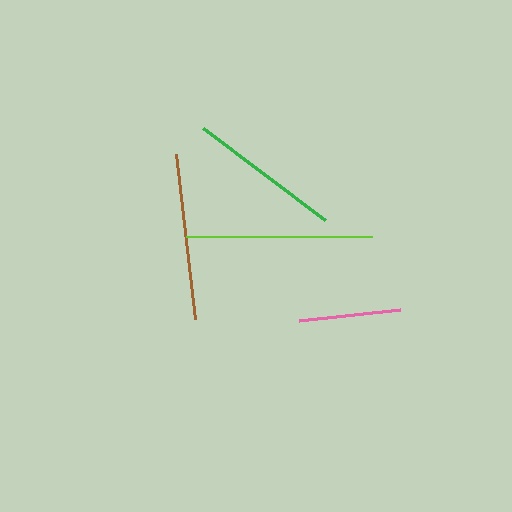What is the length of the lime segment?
The lime segment is approximately 186 pixels long.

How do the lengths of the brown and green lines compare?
The brown and green lines are approximately the same length.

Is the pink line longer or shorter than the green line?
The green line is longer than the pink line.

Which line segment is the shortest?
The pink line is the shortest at approximately 101 pixels.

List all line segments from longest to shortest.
From longest to shortest: lime, brown, green, pink.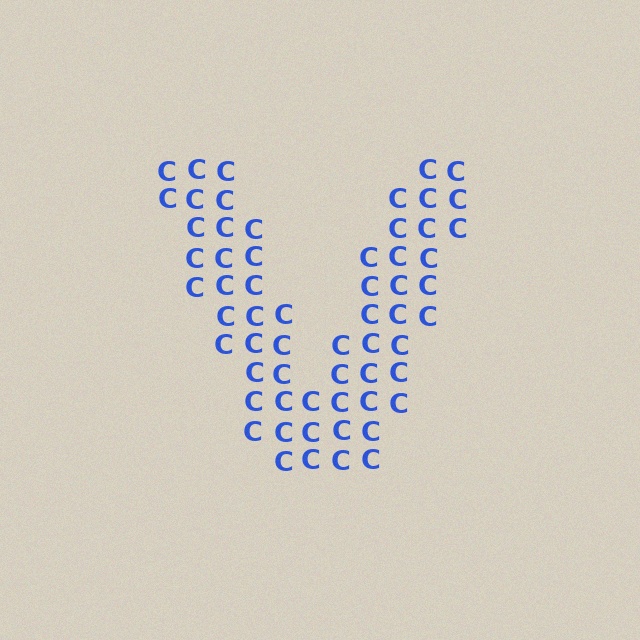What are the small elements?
The small elements are letter C's.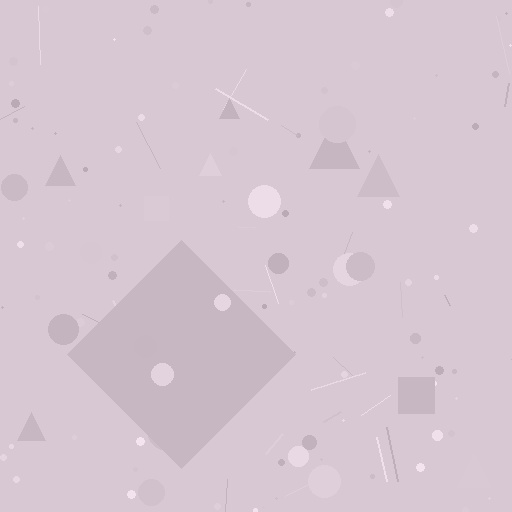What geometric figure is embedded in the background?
A diamond is embedded in the background.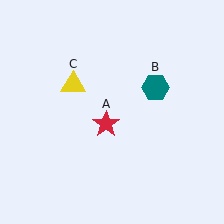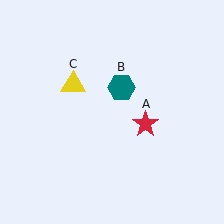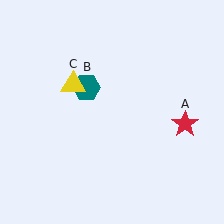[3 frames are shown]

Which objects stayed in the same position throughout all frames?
Yellow triangle (object C) remained stationary.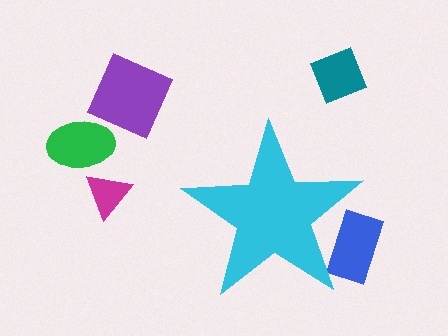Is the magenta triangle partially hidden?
No, the magenta triangle is fully visible.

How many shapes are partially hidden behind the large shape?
1 shape is partially hidden.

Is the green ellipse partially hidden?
No, the green ellipse is fully visible.